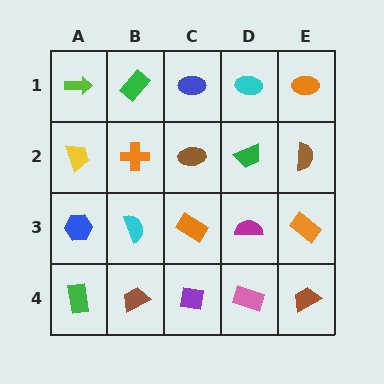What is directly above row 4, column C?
An orange rectangle.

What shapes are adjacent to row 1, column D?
A green trapezoid (row 2, column D), a blue ellipse (row 1, column C), an orange ellipse (row 1, column E).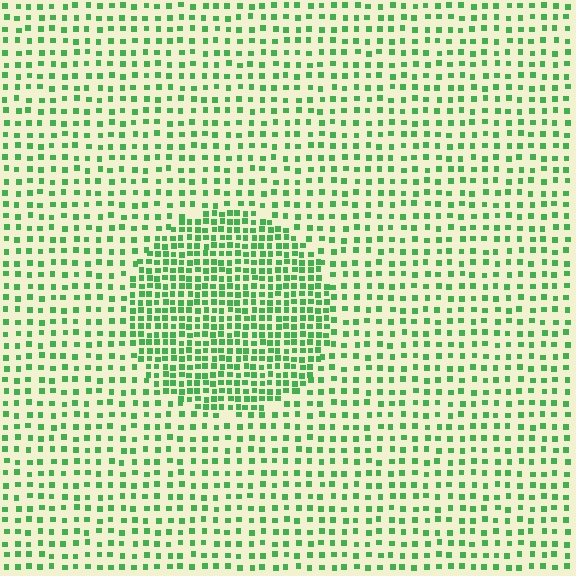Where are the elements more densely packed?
The elements are more densely packed inside the circle boundary.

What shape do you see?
I see a circle.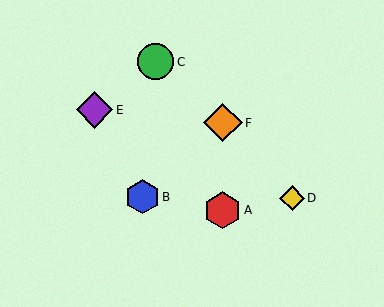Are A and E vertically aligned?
No, A is at x≈223 and E is at x≈95.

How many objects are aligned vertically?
2 objects (A, F) are aligned vertically.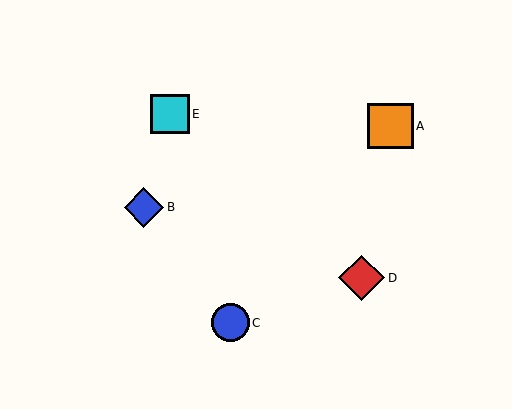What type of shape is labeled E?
Shape E is a cyan square.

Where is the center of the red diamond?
The center of the red diamond is at (362, 278).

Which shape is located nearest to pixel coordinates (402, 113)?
The orange square (labeled A) at (390, 126) is nearest to that location.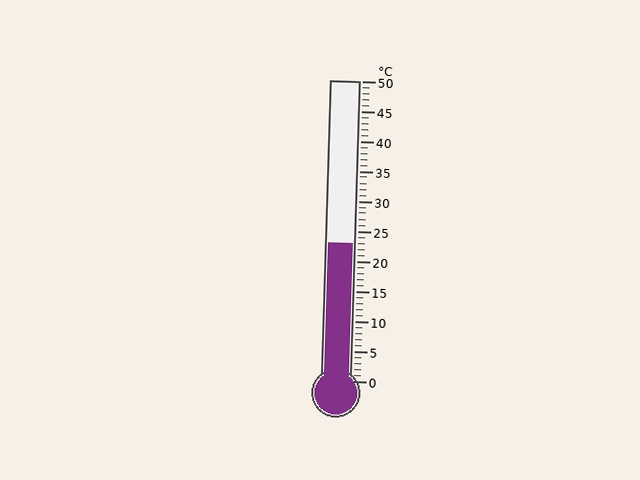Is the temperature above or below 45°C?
The temperature is below 45°C.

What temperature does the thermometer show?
The thermometer shows approximately 23°C.